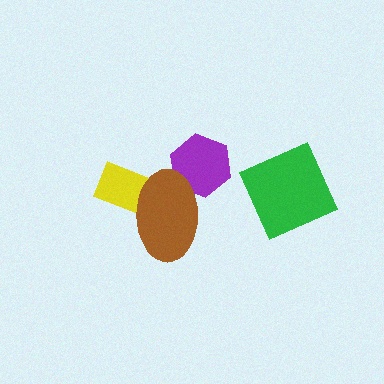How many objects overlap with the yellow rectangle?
1 object overlaps with the yellow rectangle.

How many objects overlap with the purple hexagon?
1 object overlaps with the purple hexagon.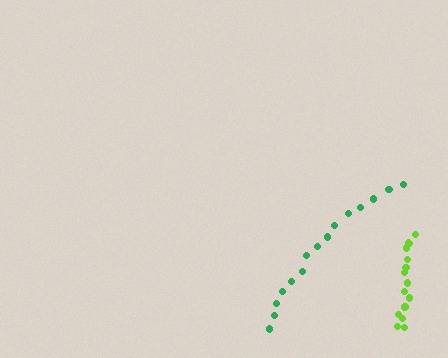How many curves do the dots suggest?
There are 2 distinct paths.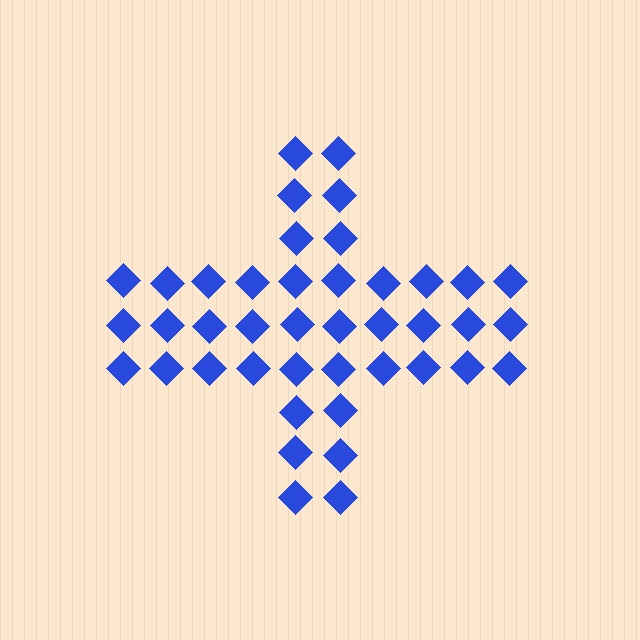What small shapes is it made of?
It is made of small diamonds.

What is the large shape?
The large shape is a cross.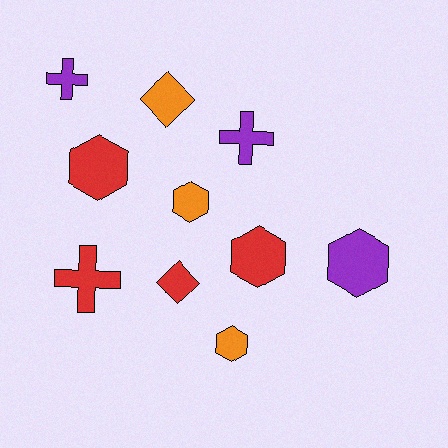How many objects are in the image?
There are 10 objects.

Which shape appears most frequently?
Hexagon, with 5 objects.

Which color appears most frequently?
Red, with 4 objects.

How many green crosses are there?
There are no green crosses.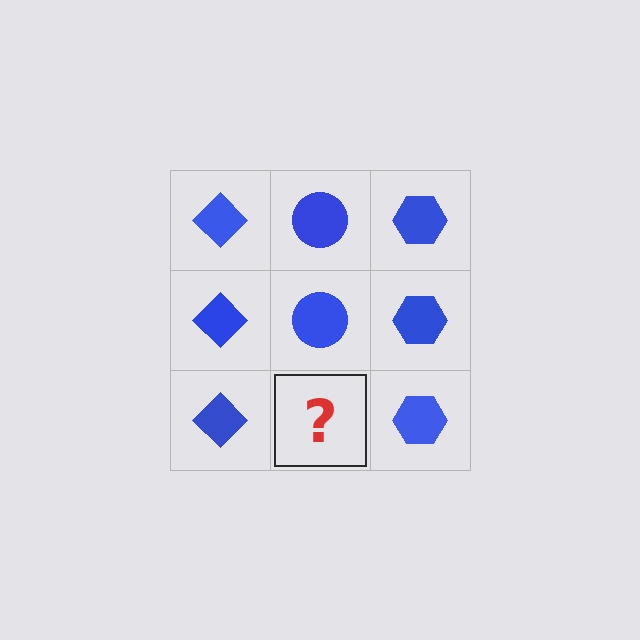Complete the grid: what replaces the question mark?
The question mark should be replaced with a blue circle.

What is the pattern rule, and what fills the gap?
The rule is that each column has a consistent shape. The gap should be filled with a blue circle.